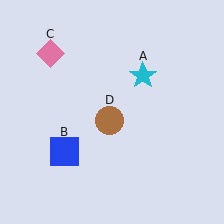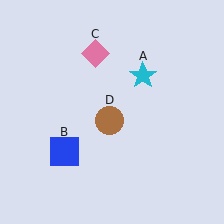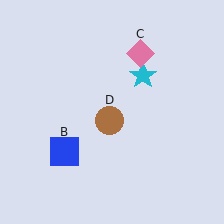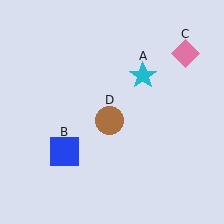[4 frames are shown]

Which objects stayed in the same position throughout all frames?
Cyan star (object A) and blue square (object B) and brown circle (object D) remained stationary.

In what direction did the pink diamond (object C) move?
The pink diamond (object C) moved right.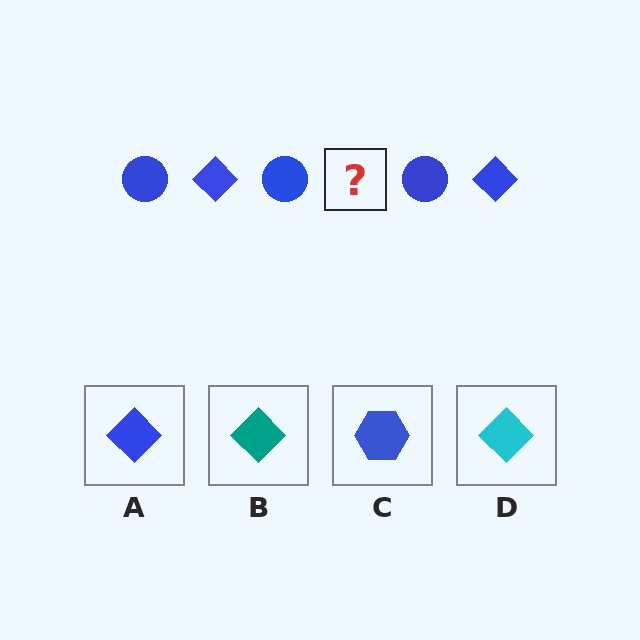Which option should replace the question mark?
Option A.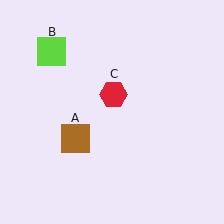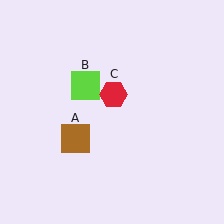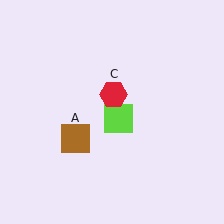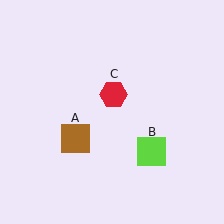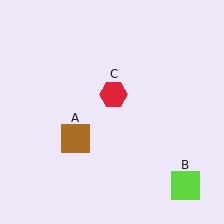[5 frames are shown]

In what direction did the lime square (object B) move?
The lime square (object B) moved down and to the right.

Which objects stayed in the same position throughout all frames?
Brown square (object A) and red hexagon (object C) remained stationary.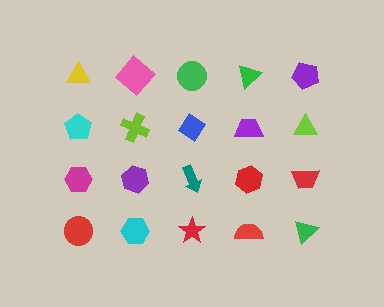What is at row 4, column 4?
A red semicircle.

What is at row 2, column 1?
A cyan pentagon.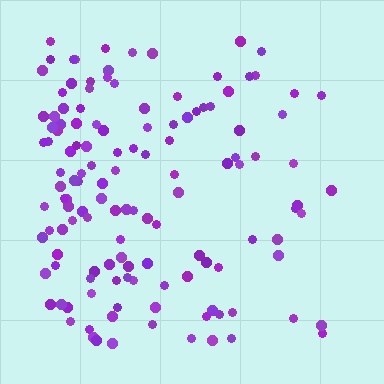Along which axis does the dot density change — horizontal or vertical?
Horizontal.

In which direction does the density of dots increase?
From right to left, with the left side densest.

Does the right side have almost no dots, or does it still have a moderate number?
Still a moderate number, just noticeably fewer than the left.